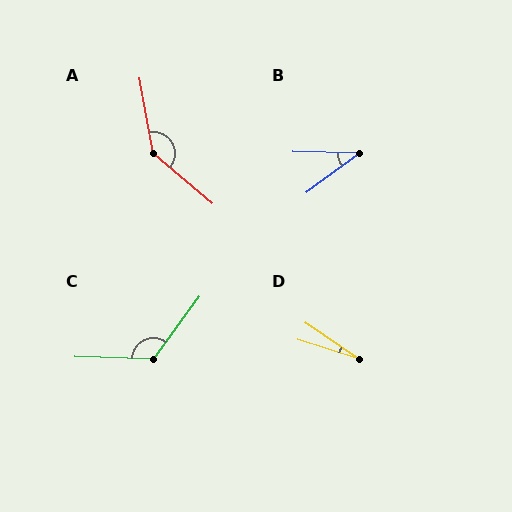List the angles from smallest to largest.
D (17°), B (37°), C (125°), A (140°).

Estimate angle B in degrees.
Approximately 37 degrees.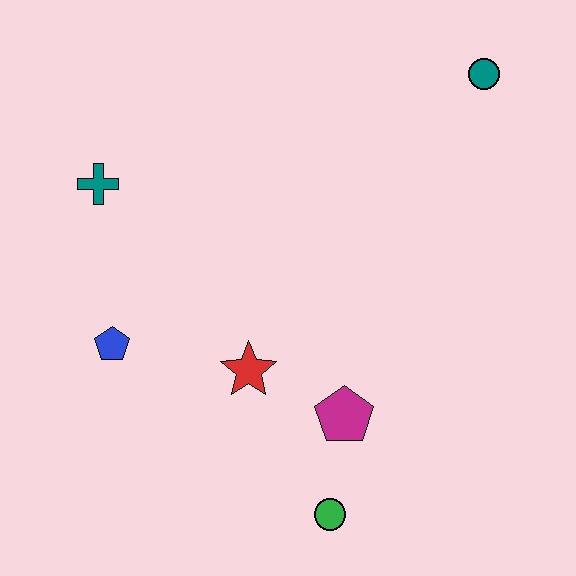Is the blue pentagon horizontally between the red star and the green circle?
No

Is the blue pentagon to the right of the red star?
No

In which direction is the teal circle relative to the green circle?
The teal circle is above the green circle.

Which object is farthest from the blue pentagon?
The teal circle is farthest from the blue pentagon.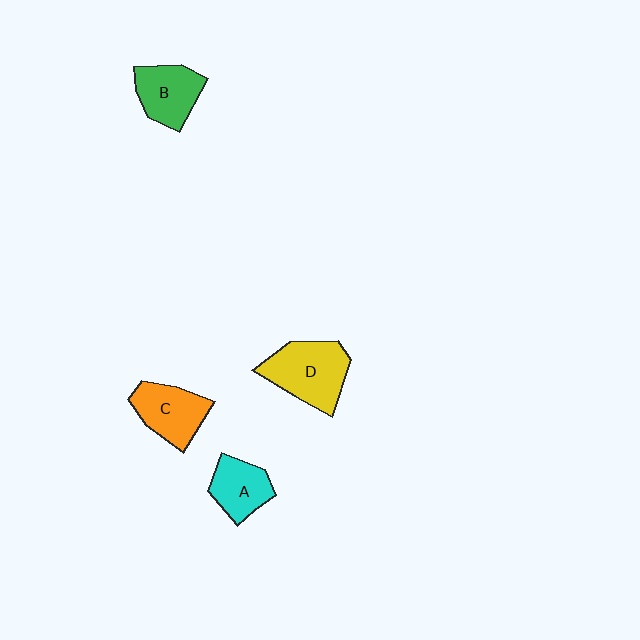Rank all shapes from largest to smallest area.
From largest to smallest: D (yellow), C (orange), B (green), A (cyan).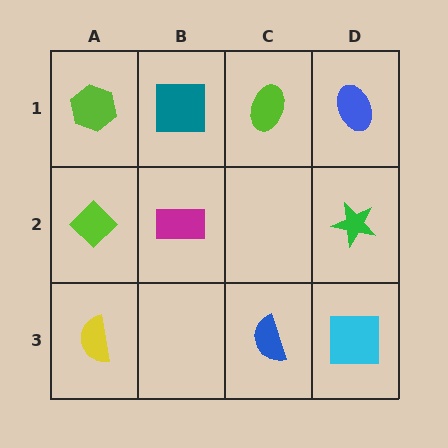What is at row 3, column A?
A yellow semicircle.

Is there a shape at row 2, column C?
No, that cell is empty.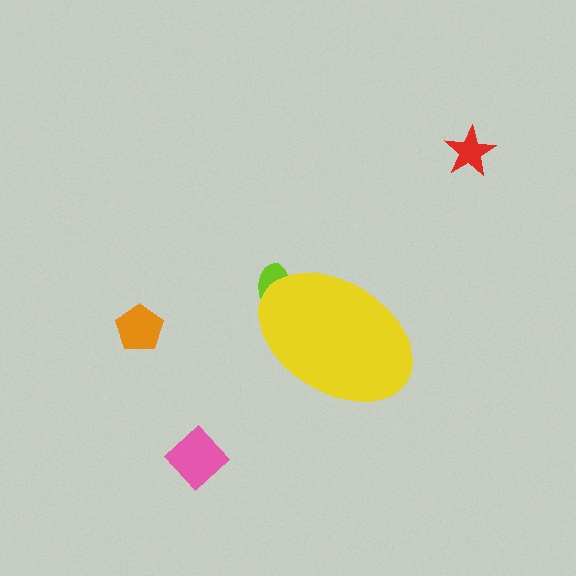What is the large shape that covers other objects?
A yellow ellipse.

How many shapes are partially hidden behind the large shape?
1 shape is partially hidden.